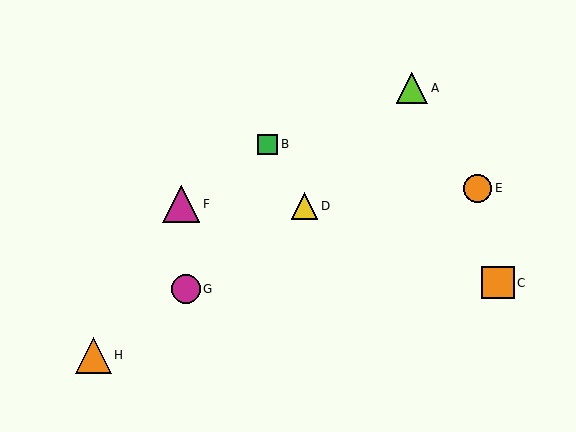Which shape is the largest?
The magenta triangle (labeled F) is the largest.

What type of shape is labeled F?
Shape F is a magenta triangle.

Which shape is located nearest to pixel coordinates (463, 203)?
The orange circle (labeled E) at (478, 188) is nearest to that location.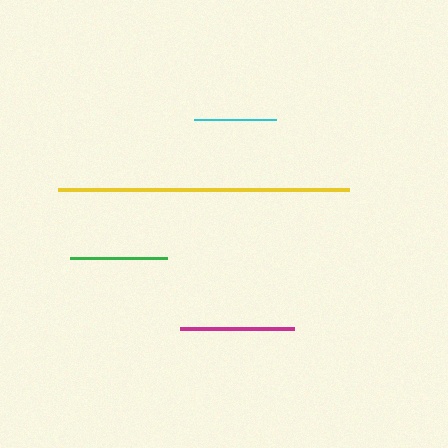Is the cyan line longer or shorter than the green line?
The green line is longer than the cyan line.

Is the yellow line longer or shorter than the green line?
The yellow line is longer than the green line.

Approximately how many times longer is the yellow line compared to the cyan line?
The yellow line is approximately 3.5 times the length of the cyan line.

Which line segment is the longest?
The yellow line is the longest at approximately 291 pixels.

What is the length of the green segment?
The green segment is approximately 97 pixels long.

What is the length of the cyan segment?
The cyan segment is approximately 83 pixels long.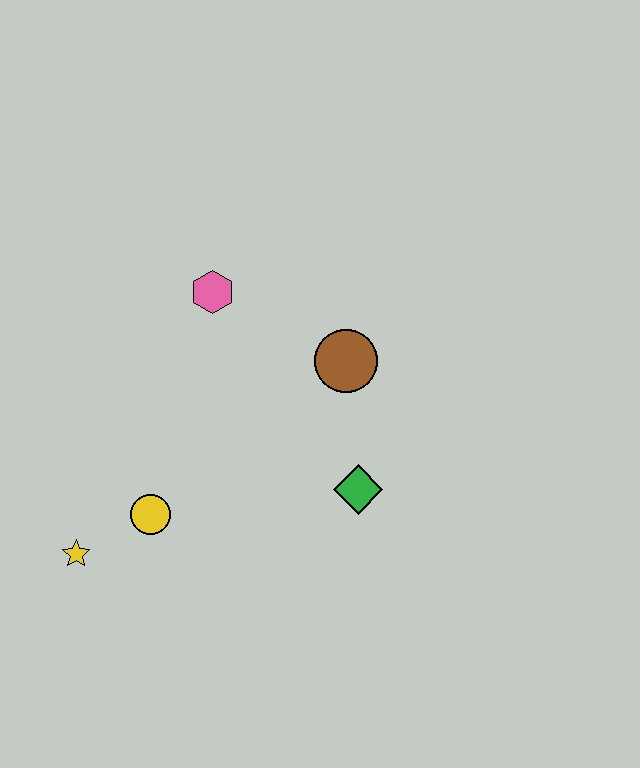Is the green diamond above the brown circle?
No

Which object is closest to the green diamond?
The brown circle is closest to the green diamond.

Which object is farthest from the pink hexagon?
The yellow star is farthest from the pink hexagon.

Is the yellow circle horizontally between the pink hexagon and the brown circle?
No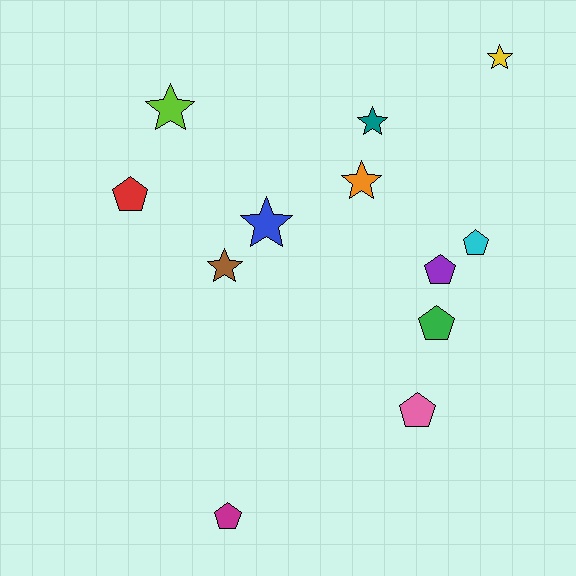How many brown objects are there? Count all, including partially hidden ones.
There is 1 brown object.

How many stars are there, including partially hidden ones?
There are 6 stars.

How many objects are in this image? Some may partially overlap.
There are 12 objects.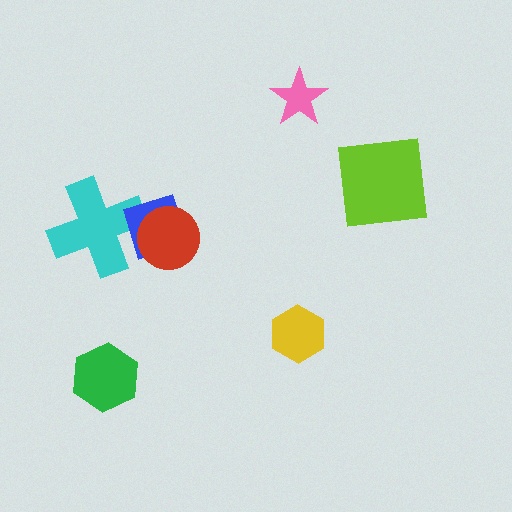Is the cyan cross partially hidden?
Yes, it is partially covered by another shape.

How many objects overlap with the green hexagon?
0 objects overlap with the green hexagon.